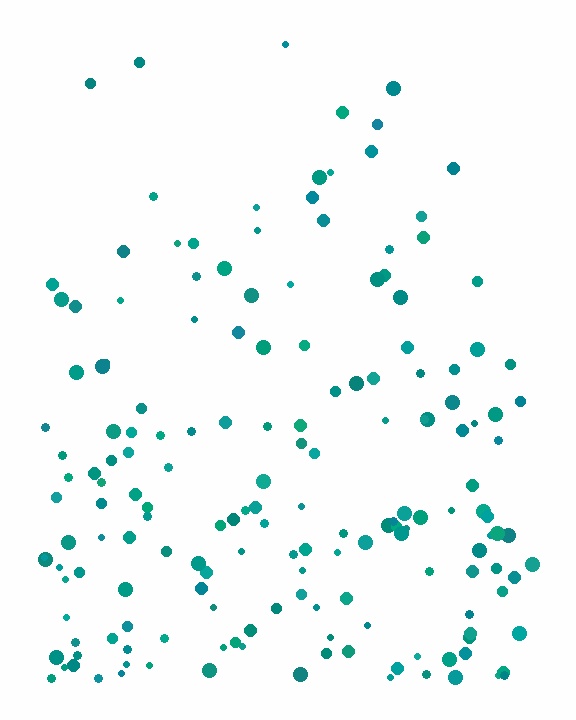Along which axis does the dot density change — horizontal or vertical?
Vertical.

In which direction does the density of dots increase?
From top to bottom, with the bottom side densest.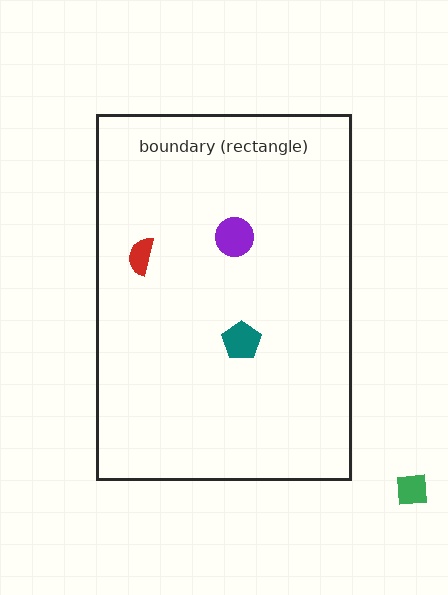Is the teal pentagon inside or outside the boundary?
Inside.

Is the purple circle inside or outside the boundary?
Inside.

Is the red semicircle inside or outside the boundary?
Inside.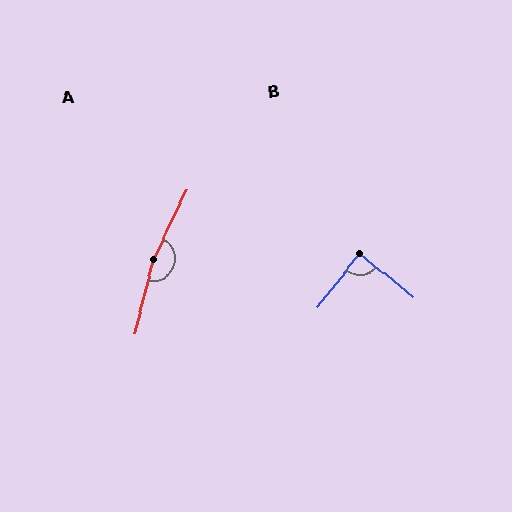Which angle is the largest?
A, at approximately 168 degrees.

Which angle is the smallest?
B, at approximately 89 degrees.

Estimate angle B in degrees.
Approximately 89 degrees.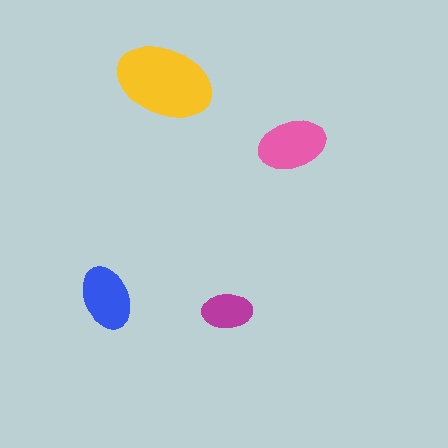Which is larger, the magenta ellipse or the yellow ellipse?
The yellow one.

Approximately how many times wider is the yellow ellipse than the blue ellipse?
About 1.5 times wider.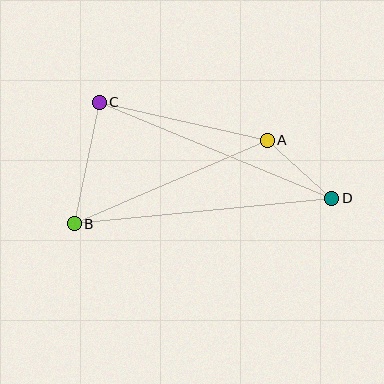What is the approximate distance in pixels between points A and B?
The distance between A and B is approximately 210 pixels.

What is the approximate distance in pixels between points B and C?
The distance between B and C is approximately 124 pixels.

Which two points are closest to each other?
Points A and D are closest to each other.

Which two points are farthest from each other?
Points B and D are farthest from each other.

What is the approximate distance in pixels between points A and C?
The distance between A and C is approximately 173 pixels.